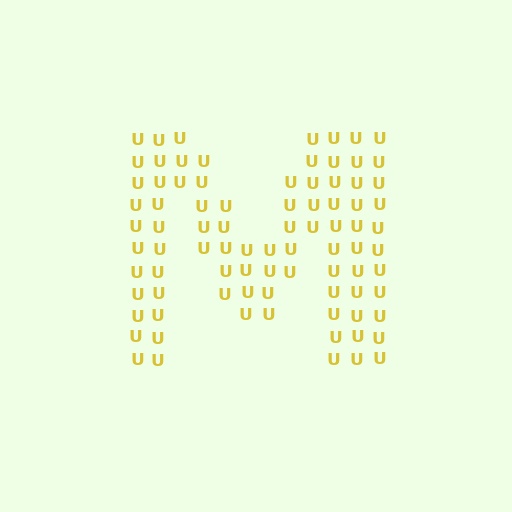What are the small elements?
The small elements are letter U's.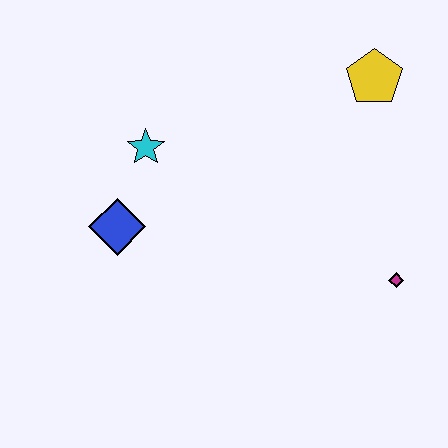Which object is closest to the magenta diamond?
The yellow pentagon is closest to the magenta diamond.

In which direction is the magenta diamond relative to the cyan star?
The magenta diamond is to the right of the cyan star.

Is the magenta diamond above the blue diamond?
No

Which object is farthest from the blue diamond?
The yellow pentagon is farthest from the blue diamond.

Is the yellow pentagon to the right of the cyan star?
Yes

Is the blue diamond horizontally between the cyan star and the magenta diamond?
No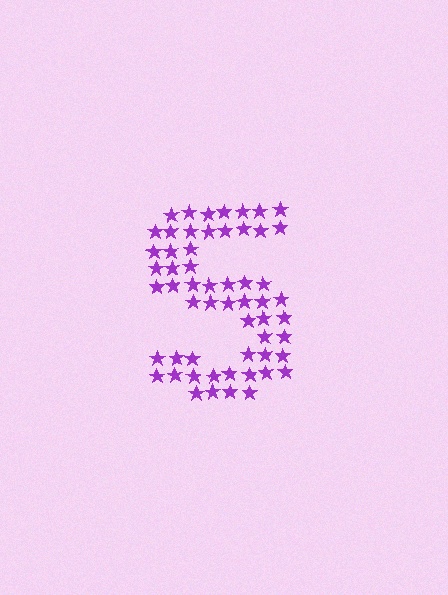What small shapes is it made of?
It is made of small stars.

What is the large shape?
The large shape is the letter S.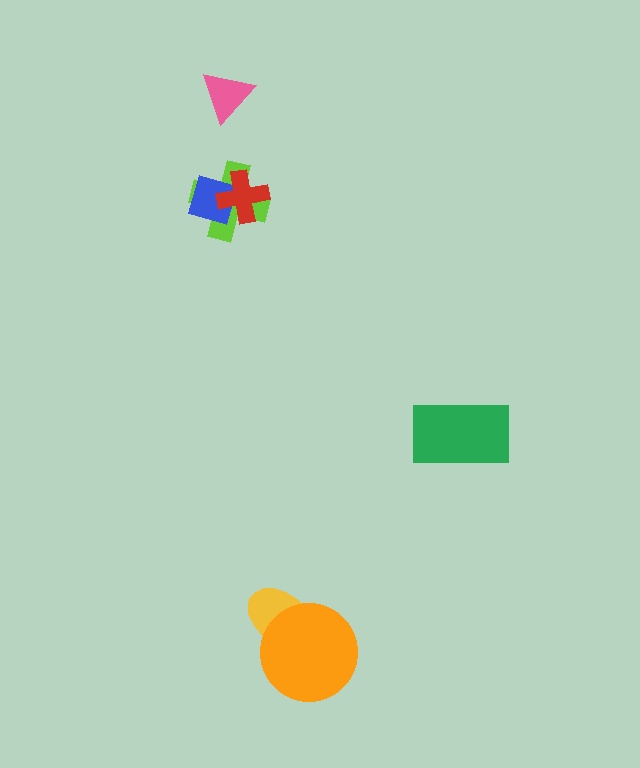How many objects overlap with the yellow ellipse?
1 object overlaps with the yellow ellipse.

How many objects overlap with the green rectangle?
0 objects overlap with the green rectangle.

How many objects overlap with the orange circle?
1 object overlaps with the orange circle.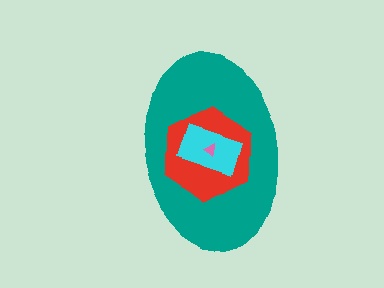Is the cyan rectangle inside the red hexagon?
Yes.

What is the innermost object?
The pink triangle.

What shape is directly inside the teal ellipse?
The red hexagon.